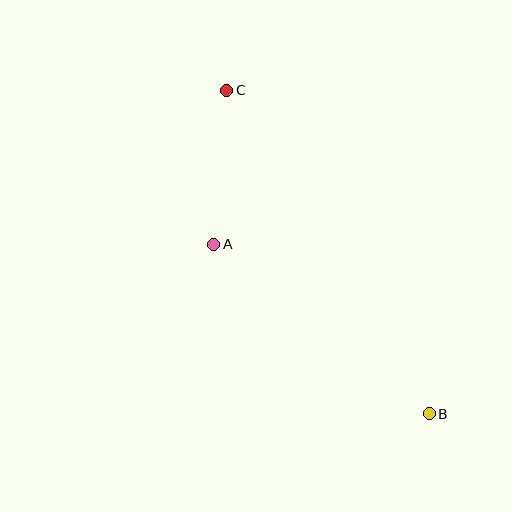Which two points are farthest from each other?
Points B and C are farthest from each other.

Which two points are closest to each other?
Points A and C are closest to each other.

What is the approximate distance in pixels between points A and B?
The distance between A and B is approximately 274 pixels.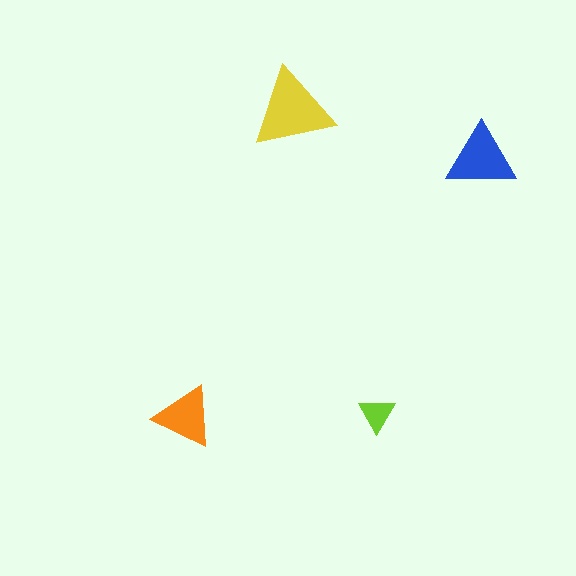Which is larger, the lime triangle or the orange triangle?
The orange one.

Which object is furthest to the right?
The blue triangle is rightmost.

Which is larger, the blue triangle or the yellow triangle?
The yellow one.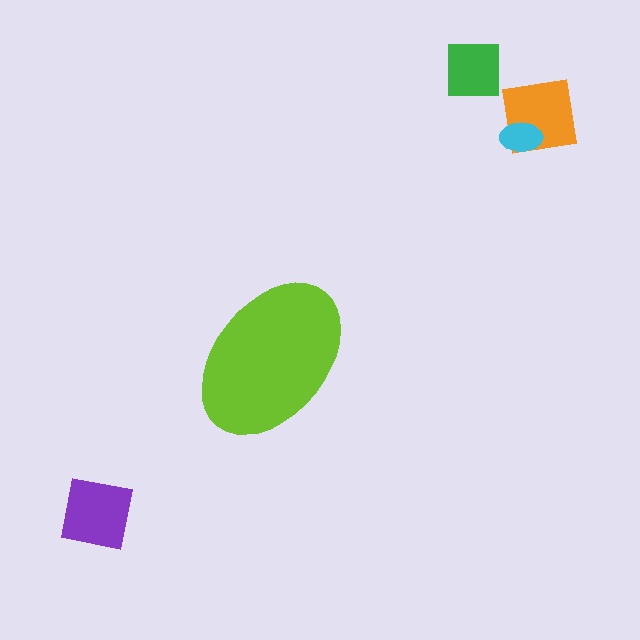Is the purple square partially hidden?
No, the purple square is fully visible.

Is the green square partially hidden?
No, the green square is fully visible.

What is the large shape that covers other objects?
A lime ellipse.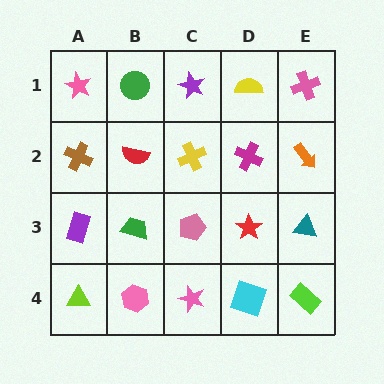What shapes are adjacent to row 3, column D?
A magenta cross (row 2, column D), a cyan square (row 4, column D), a pink pentagon (row 3, column C), a teal triangle (row 3, column E).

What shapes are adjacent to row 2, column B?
A green circle (row 1, column B), a green trapezoid (row 3, column B), a brown cross (row 2, column A), a yellow cross (row 2, column C).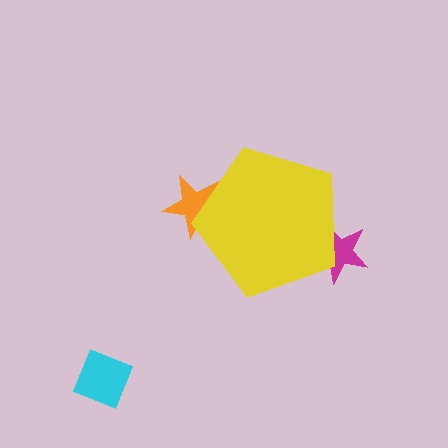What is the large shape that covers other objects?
A yellow pentagon.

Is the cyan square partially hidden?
No, the cyan square is fully visible.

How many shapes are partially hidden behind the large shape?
2 shapes are partially hidden.